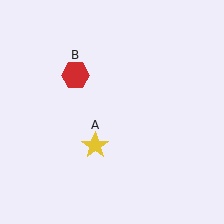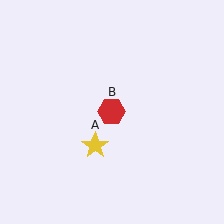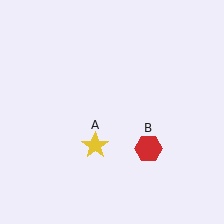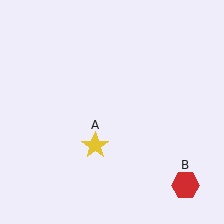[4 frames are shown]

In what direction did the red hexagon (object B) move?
The red hexagon (object B) moved down and to the right.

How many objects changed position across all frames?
1 object changed position: red hexagon (object B).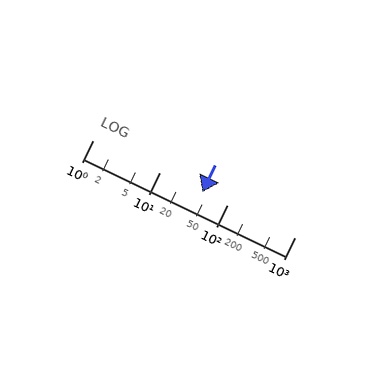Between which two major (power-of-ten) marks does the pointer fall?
The pointer is between 10 and 100.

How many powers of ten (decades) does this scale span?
The scale spans 3 decades, from 1 to 1000.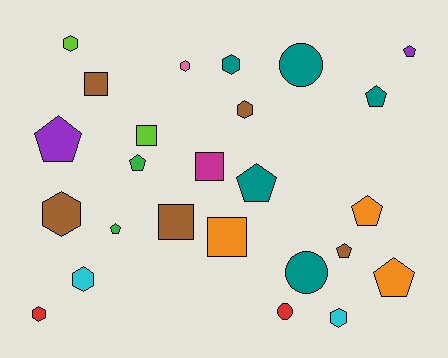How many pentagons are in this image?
There are 9 pentagons.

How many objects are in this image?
There are 25 objects.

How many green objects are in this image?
There are 2 green objects.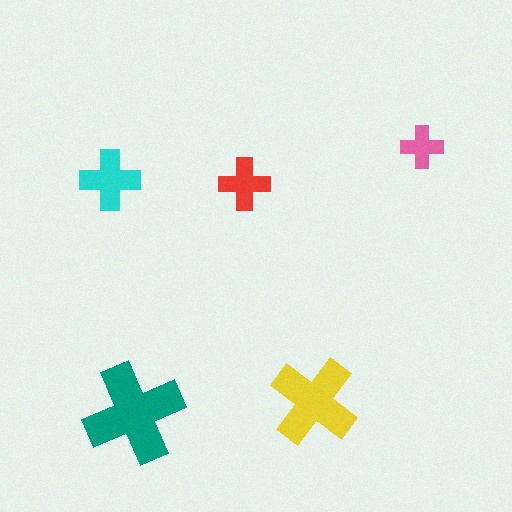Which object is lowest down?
The teal cross is bottommost.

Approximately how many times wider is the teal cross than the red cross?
About 2 times wider.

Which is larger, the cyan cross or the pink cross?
The cyan one.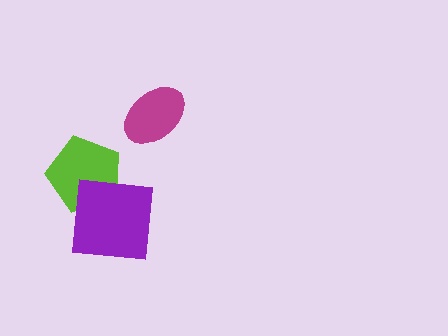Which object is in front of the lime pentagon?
The purple square is in front of the lime pentagon.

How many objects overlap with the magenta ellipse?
0 objects overlap with the magenta ellipse.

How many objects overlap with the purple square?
1 object overlaps with the purple square.